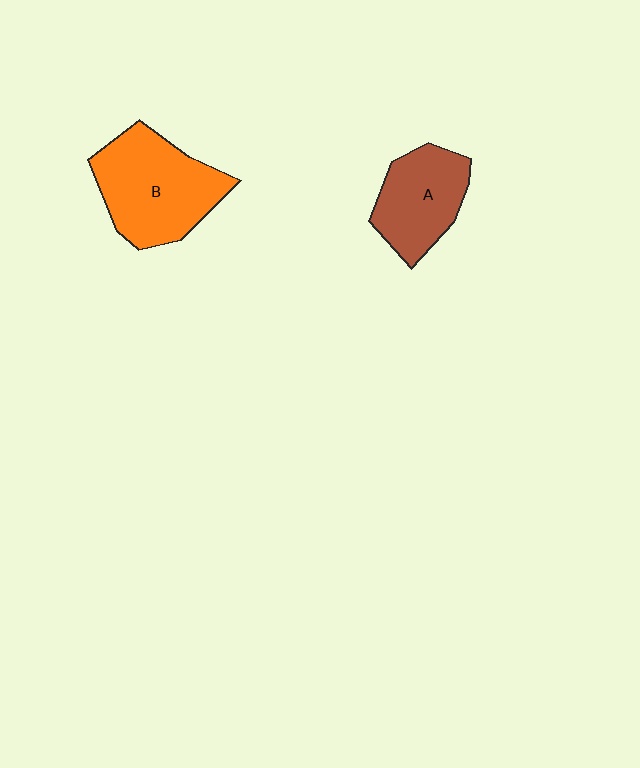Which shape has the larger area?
Shape B (orange).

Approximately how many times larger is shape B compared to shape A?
Approximately 1.4 times.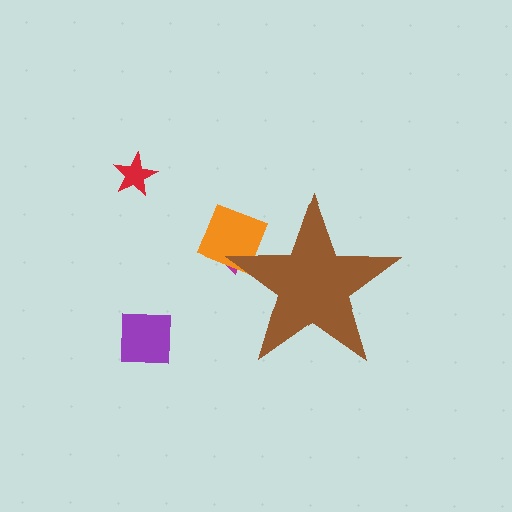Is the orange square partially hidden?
Yes, the orange square is partially hidden behind the brown star.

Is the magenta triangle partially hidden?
Yes, the magenta triangle is partially hidden behind the brown star.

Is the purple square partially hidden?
No, the purple square is fully visible.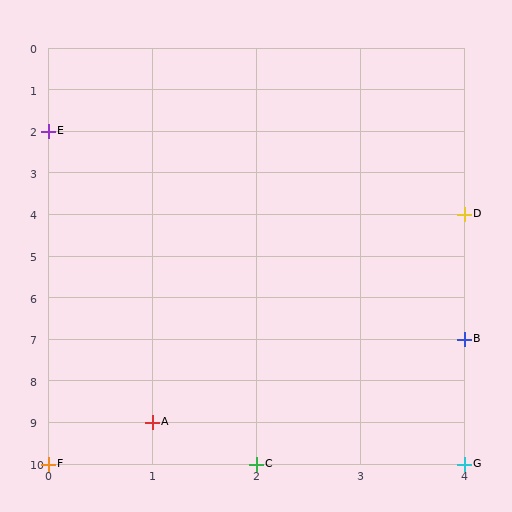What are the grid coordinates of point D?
Point D is at grid coordinates (4, 4).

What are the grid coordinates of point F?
Point F is at grid coordinates (0, 10).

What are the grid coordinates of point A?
Point A is at grid coordinates (1, 9).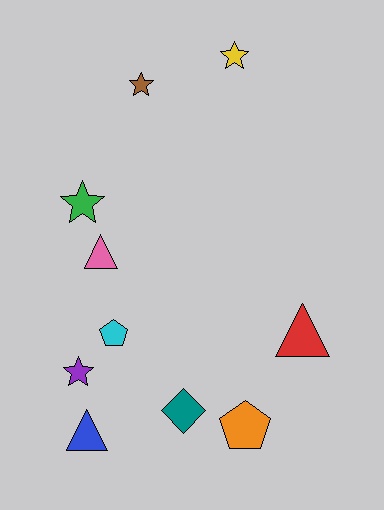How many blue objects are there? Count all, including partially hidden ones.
There is 1 blue object.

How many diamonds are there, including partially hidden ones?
There is 1 diamond.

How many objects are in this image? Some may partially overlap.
There are 10 objects.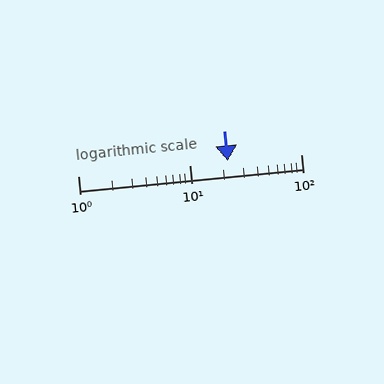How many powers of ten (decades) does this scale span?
The scale spans 2 decades, from 1 to 100.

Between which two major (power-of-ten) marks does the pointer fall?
The pointer is between 10 and 100.